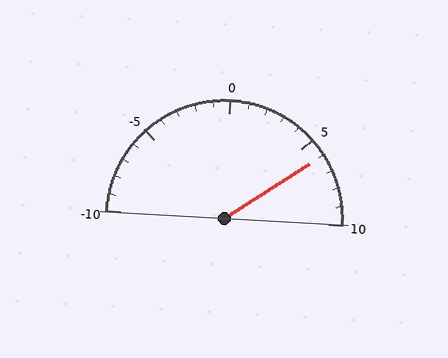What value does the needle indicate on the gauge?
The needle indicates approximately 6.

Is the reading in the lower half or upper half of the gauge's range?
The reading is in the upper half of the range (-10 to 10).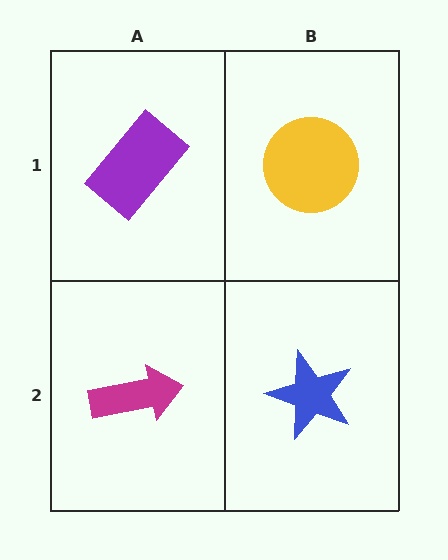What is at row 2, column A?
A magenta arrow.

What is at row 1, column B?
A yellow circle.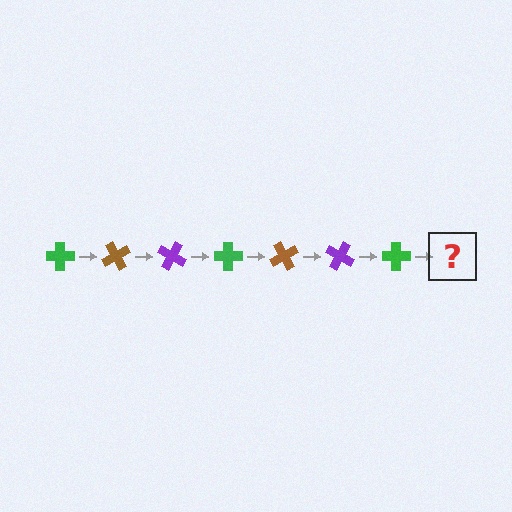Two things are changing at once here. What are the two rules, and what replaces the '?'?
The two rules are that it rotates 60 degrees each step and the color cycles through green, brown, and purple. The '?' should be a brown cross, rotated 420 degrees from the start.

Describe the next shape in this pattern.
It should be a brown cross, rotated 420 degrees from the start.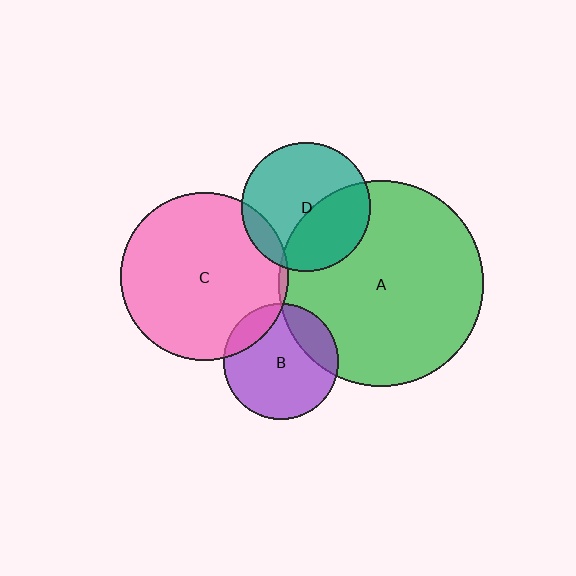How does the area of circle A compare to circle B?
Approximately 3.2 times.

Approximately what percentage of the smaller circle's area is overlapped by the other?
Approximately 5%.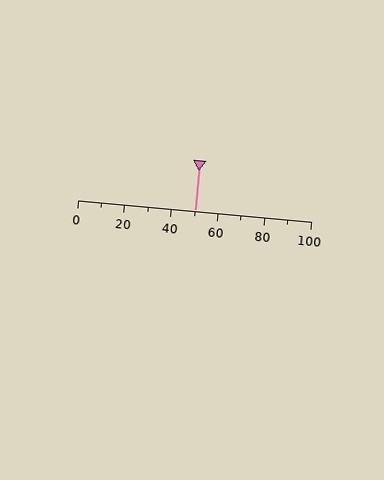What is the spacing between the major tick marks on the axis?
The major ticks are spaced 20 apart.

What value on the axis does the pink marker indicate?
The marker indicates approximately 50.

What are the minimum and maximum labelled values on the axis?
The axis runs from 0 to 100.